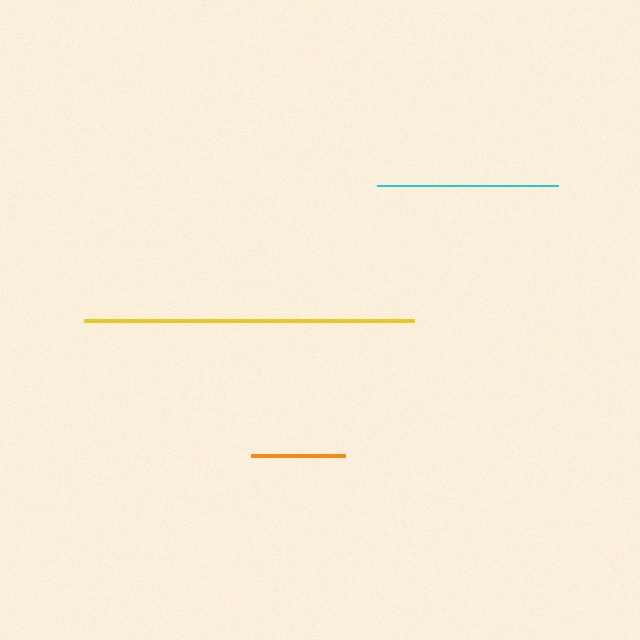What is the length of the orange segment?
The orange segment is approximately 94 pixels long.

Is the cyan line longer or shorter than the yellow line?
The yellow line is longer than the cyan line.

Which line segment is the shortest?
The orange line is the shortest at approximately 94 pixels.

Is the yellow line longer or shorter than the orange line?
The yellow line is longer than the orange line.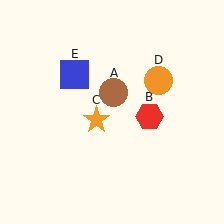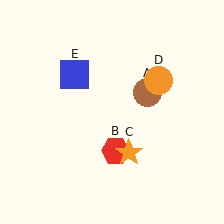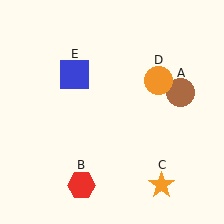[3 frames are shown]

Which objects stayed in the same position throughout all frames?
Orange circle (object D) and blue square (object E) remained stationary.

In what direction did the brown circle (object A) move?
The brown circle (object A) moved right.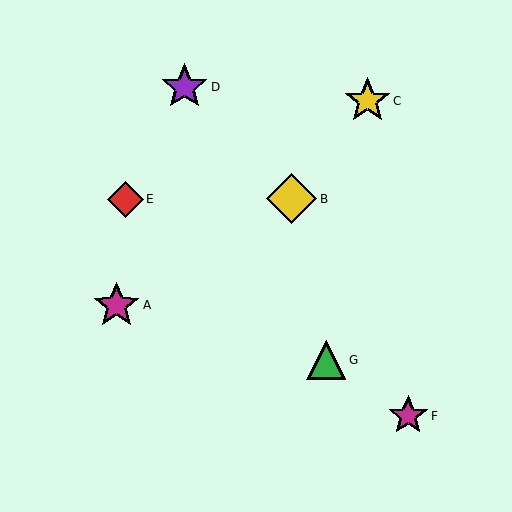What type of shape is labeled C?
Shape C is a yellow star.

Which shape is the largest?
The yellow diamond (labeled B) is the largest.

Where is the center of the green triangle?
The center of the green triangle is at (326, 360).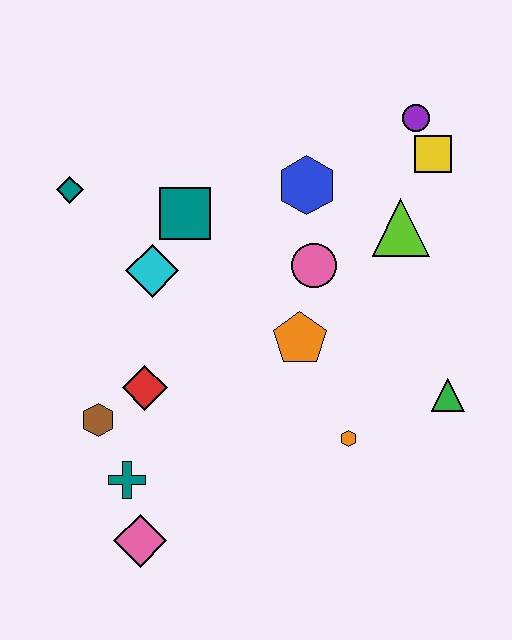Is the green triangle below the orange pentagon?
Yes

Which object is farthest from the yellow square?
The pink diamond is farthest from the yellow square.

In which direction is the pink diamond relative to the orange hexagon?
The pink diamond is to the left of the orange hexagon.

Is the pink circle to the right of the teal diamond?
Yes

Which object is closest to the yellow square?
The purple circle is closest to the yellow square.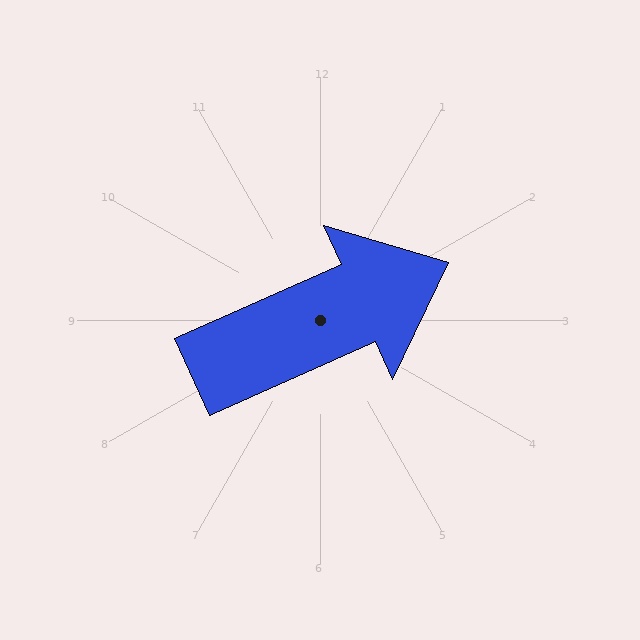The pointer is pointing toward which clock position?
Roughly 2 o'clock.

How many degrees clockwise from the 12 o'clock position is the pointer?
Approximately 66 degrees.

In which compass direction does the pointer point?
Northeast.